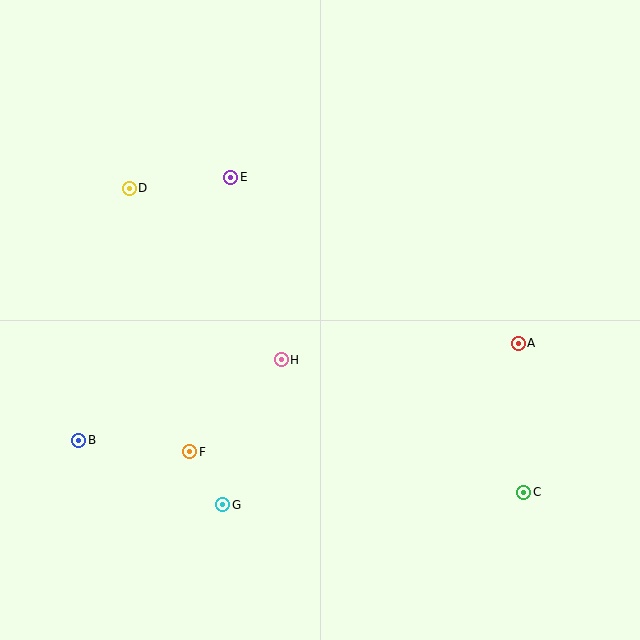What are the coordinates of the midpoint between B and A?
The midpoint between B and A is at (298, 392).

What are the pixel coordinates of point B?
Point B is at (79, 440).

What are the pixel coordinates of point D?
Point D is at (129, 188).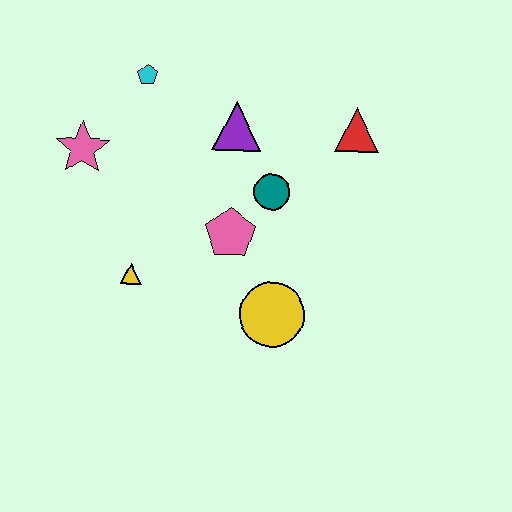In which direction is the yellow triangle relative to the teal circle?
The yellow triangle is to the left of the teal circle.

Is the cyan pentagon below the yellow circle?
No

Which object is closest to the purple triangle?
The teal circle is closest to the purple triangle.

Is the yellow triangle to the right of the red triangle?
No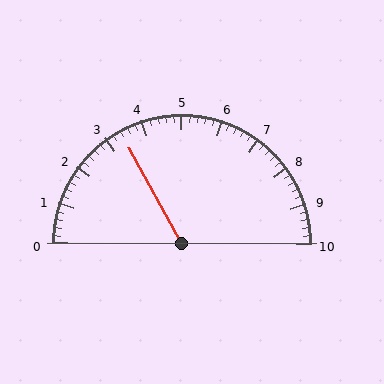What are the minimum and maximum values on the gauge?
The gauge ranges from 0 to 10.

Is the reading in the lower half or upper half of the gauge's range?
The reading is in the lower half of the range (0 to 10).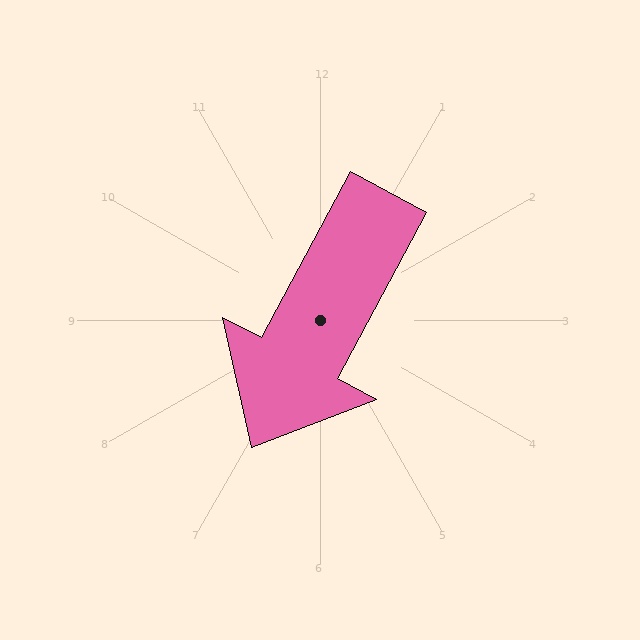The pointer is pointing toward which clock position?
Roughly 7 o'clock.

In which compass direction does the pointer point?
Southwest.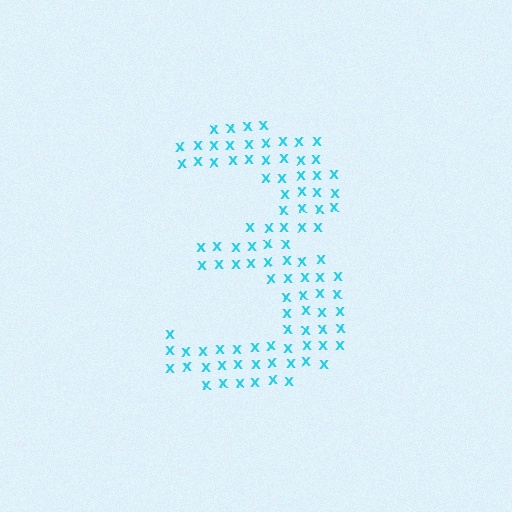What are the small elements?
The small elements are letter X's.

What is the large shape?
The large shape is the digit 3.